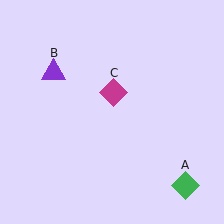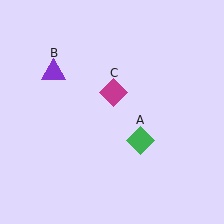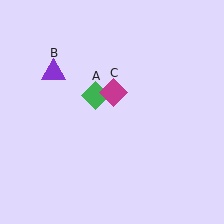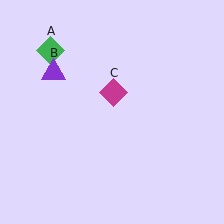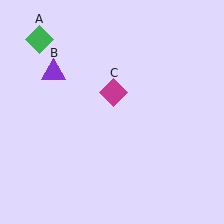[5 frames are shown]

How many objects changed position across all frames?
1 object changed position: green diamond (object A).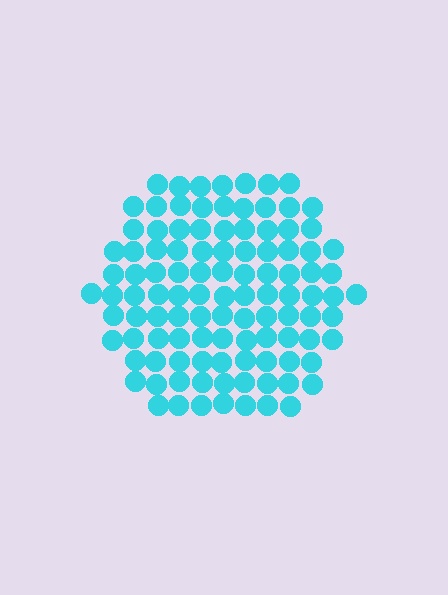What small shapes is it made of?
It is made of small circles.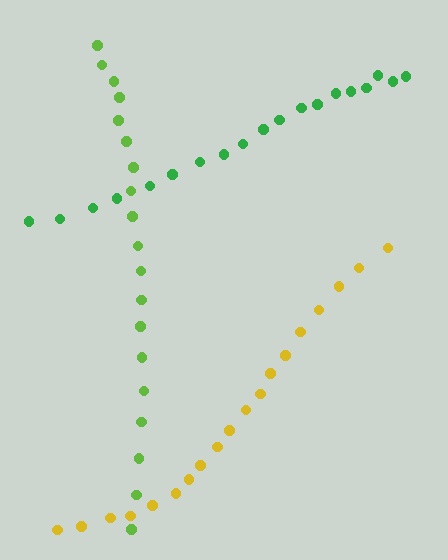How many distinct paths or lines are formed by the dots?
There are 3 distinct paths.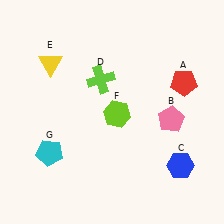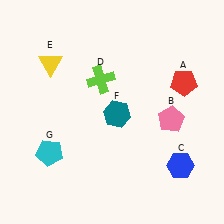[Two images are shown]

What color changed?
The hexagon (F) changed from lime in Image 1 to teal in Image 2.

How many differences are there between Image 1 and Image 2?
There is 1 difference between the two images.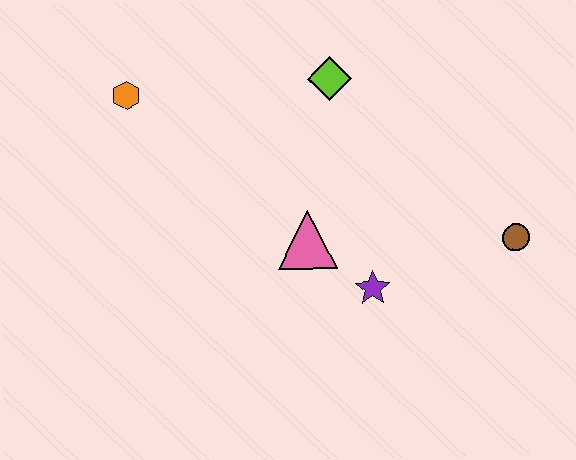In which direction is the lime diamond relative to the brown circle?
The lime diamond is to the left of the brown circle.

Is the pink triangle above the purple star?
Yes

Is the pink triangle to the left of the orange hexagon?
No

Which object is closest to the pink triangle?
The purple star is closest to the pink triangle.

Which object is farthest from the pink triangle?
The orange hexagon is farthest from the pink triangle.